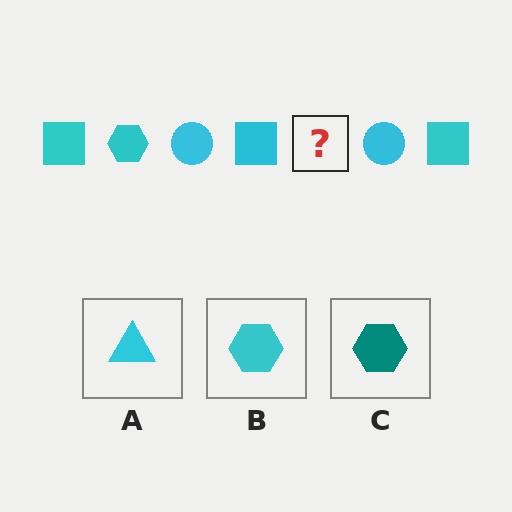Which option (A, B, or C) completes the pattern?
B.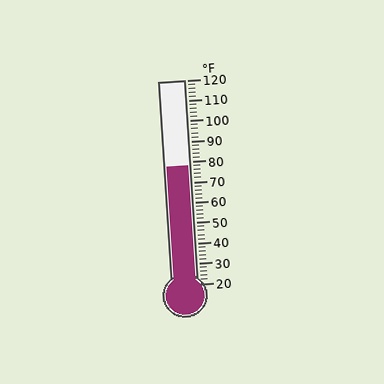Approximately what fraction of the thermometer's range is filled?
The thermometer is filled to approximately 60% of its range.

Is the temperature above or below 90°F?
The temperature is below 90°F.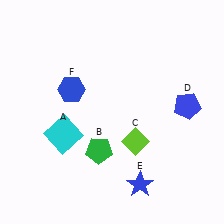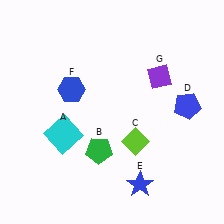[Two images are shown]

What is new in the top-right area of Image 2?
A purple diamond (G) was added in the top-right area of Image 2.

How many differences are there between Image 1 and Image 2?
There is 1 difference between the two images.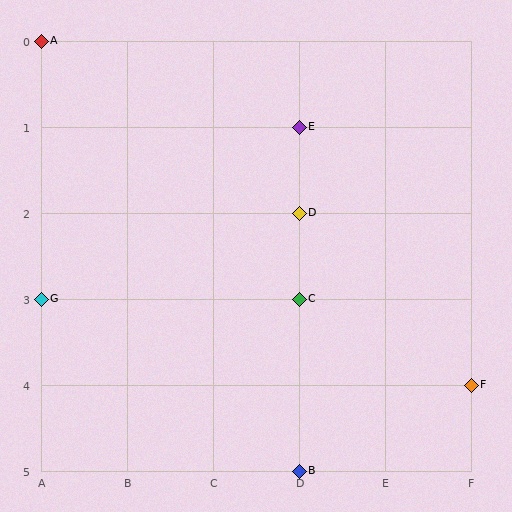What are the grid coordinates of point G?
Point G is at grid coordinates (A, 3).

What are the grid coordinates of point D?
Point D is at grid coordinates (D, 2).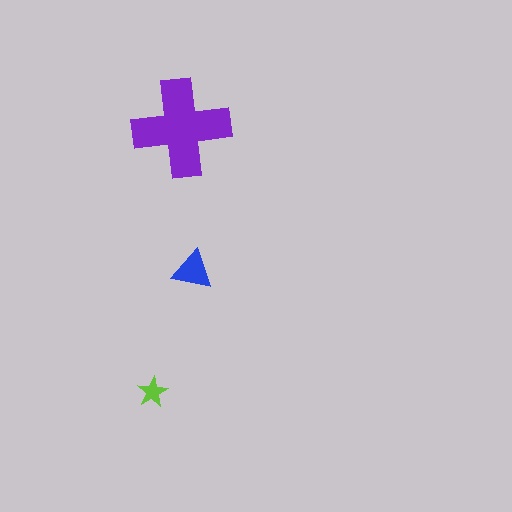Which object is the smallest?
The lime star.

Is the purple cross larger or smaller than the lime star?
Larger.